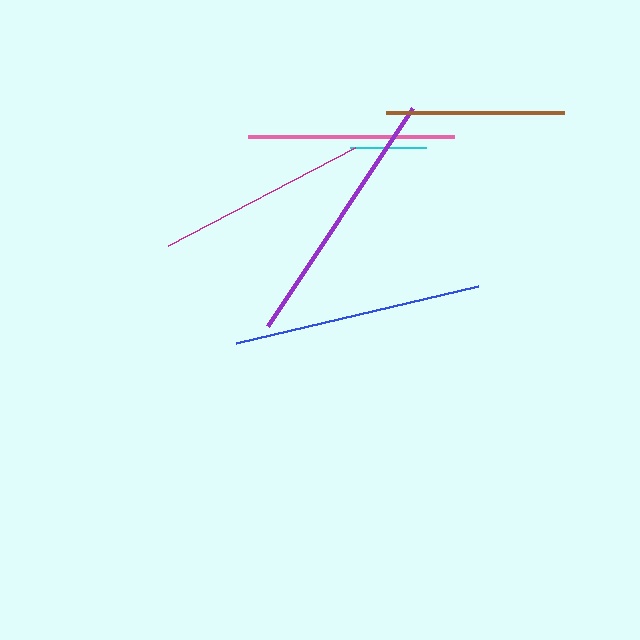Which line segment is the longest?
The purple line is the longest at approximately 263 pixels.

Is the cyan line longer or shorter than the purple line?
The purple line is longer than the cyan line.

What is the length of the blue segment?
The blue segment is approximately 248 pixels long.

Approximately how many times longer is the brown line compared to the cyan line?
The brown line is approximately 2.3 times the length of the cyan line.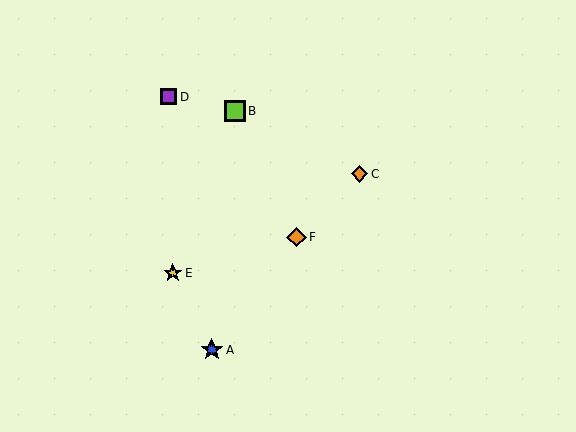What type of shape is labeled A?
Shape A is a blue star.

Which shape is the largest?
The blue star (labeled A) is the largest.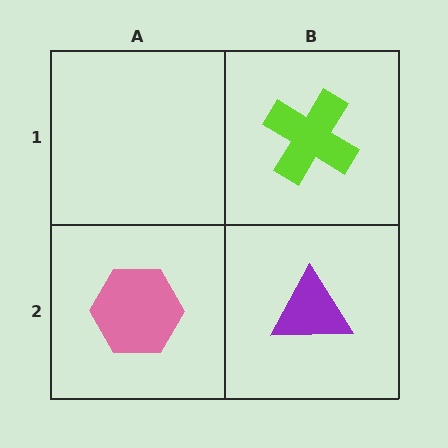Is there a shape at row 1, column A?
No, that cell is empty.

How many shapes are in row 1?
1 shape.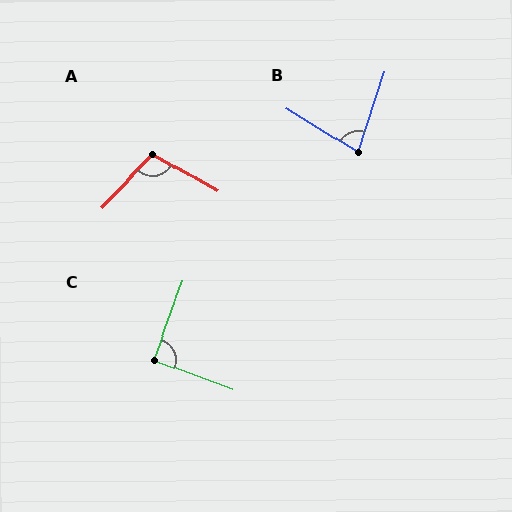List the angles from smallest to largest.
B (76°), C (90°), A (103°).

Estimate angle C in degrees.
Approximately 90 degrees.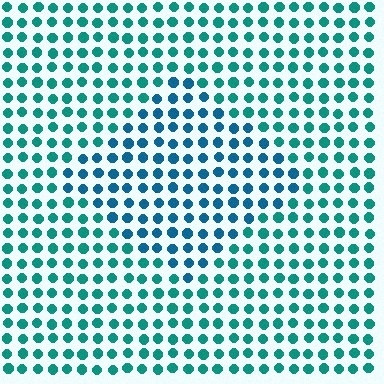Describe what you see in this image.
The image is filled with small teal elements in a uniform arrangement. A diamond-shaped region is visible where the elements are tinted to a slightly different hue, forming a subtle color boundary.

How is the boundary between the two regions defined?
The boundary is defined purely by a slight shift in hue (about 29 degrees). Spacing, size, and orientation are identical on both sides.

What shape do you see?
I see a diamond.